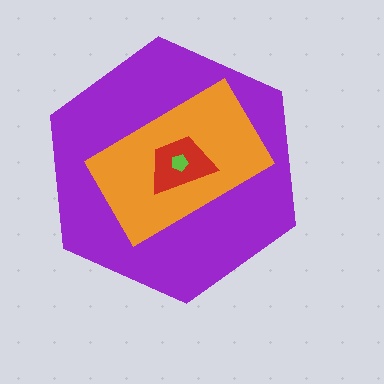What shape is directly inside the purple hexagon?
The orange rectangle.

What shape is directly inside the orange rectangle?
The red trapezoid.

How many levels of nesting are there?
4.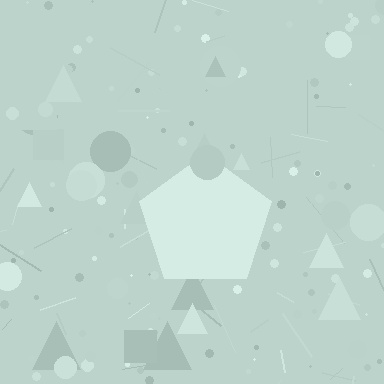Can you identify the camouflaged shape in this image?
The camouflaged shape is a pentagon.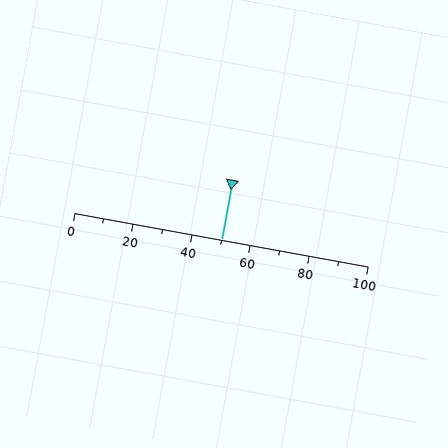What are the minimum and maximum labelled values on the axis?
The axis runs from 0 to 100.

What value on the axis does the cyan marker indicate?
The marker indicates approximately 50.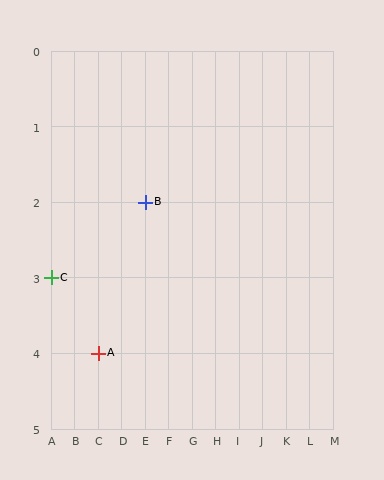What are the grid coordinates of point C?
Point C is at grid coordinates (A, 3).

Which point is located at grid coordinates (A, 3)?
Point C is at (A, 3).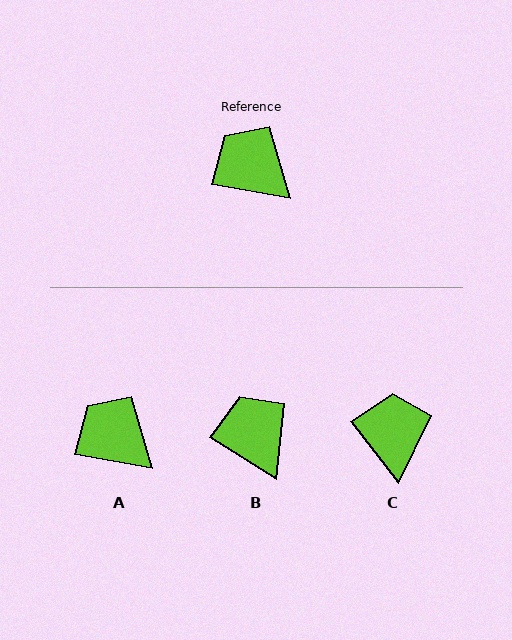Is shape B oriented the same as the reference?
No, it is off by about 22 degrees.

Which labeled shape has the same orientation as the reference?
A.